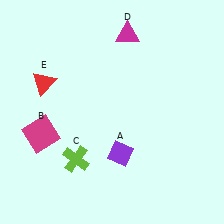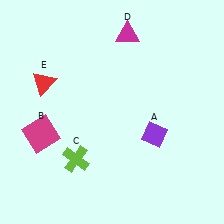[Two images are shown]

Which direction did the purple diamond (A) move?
The purple diamond (A) moved right.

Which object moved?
The purple diamond (A) moved right.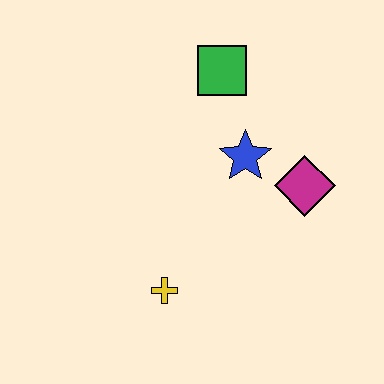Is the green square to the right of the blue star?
No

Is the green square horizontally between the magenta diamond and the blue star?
No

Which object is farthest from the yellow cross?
The green square is farthest from the yellow cross.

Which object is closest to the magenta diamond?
The blue star is closest to the magenta diamond.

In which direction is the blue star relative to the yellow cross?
The blue star is above the yellow cross.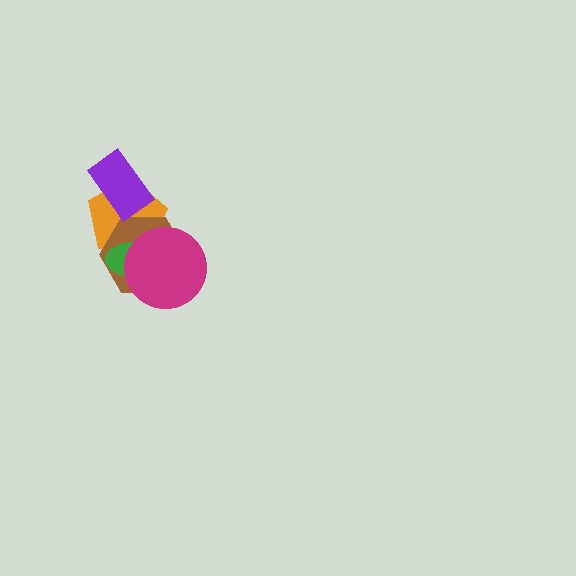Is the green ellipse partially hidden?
Yes, it is partially covered by another shape.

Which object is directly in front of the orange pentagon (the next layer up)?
The brown hexagon is directly in front of the orange pentagon.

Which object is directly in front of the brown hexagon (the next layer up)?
The green ellipse is directly in front of the brown hexagon.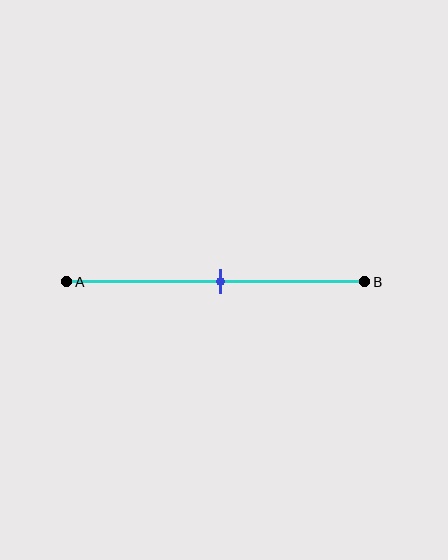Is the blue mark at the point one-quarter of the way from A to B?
No, the mark is at about 50% from A, not at the 25% one-quarter point.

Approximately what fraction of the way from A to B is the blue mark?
The blue mark is approximately 50% of the way from A to B.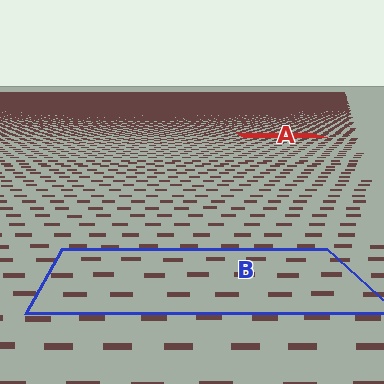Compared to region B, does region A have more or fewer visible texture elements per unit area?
Region A has more texture elements per unit area — they are packed more densely because it is farther away.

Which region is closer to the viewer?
Region B is closer. The texture elements there are larger and more spread out.